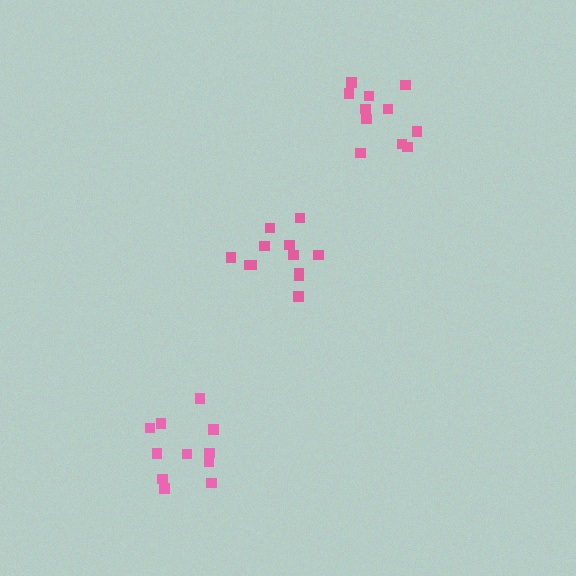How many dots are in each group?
Group 1: 12 dots, Group 2: 11 dots, Group 3: 11 dots (34 total).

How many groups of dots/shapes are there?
There are 3 groups.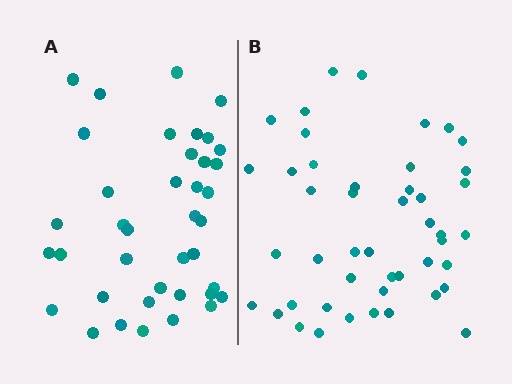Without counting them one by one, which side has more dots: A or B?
Region B (the right region) has more dots.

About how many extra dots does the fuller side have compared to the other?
Region B has roughly 8 or so more dots than region A.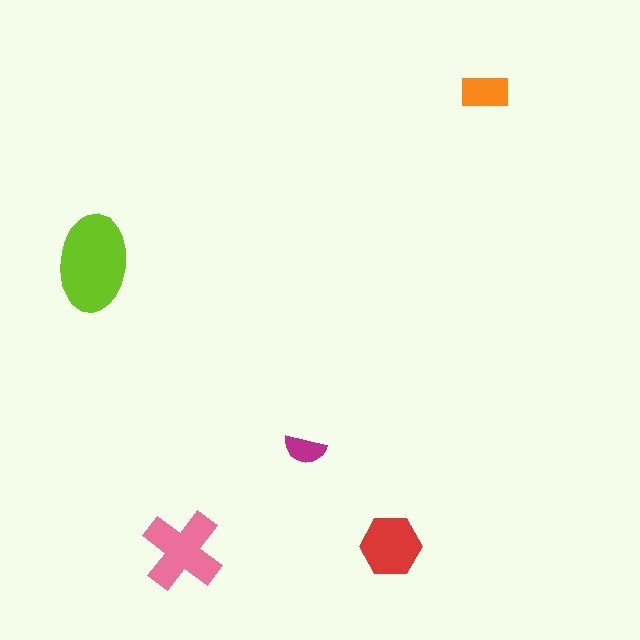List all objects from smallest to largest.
The magenta semicircle, the orange rectangle, the red hexagon, the pink cross, the lime ellipse.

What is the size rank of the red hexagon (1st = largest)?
3rd.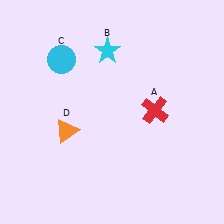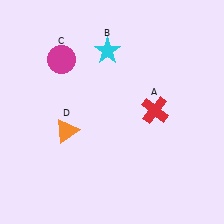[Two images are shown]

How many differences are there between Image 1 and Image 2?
There is 1 difference between the two images.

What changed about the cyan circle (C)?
In Image 1, C is cyan. In Image 2, it changed to magenta.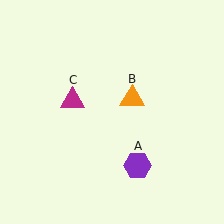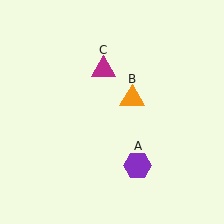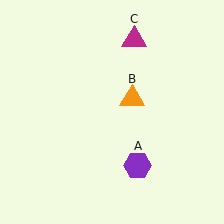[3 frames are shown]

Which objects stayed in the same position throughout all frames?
Purple hexagon (object A) and orange triangle (object B) remained stationary.